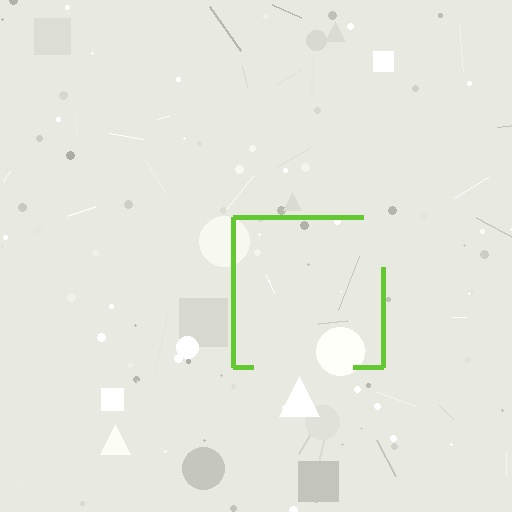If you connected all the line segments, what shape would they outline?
They would outline a square.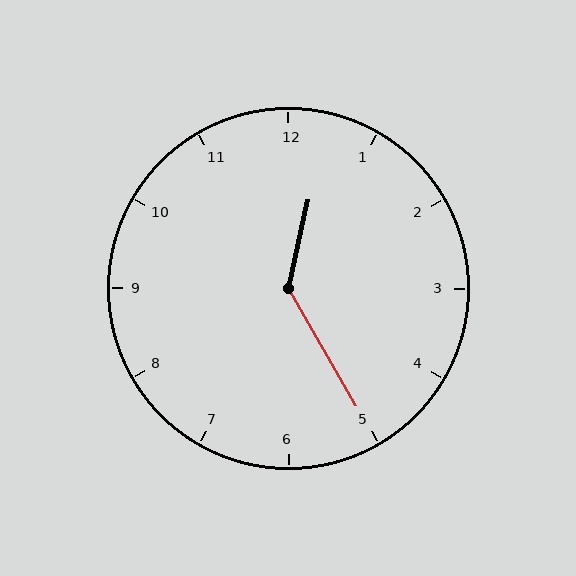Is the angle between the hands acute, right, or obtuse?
It is obtuse.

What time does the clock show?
12:25.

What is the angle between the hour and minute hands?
Approximately 138 degrees.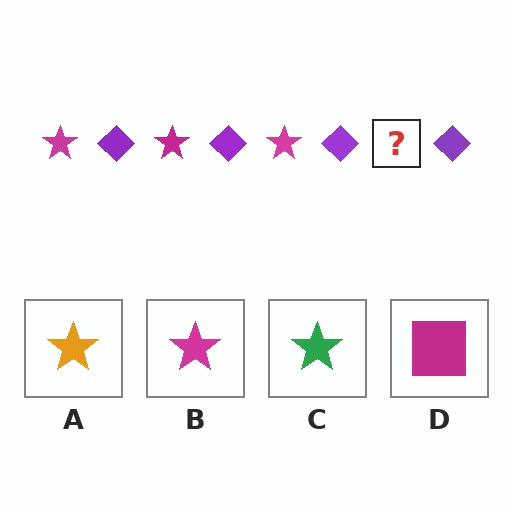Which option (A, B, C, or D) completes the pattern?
B.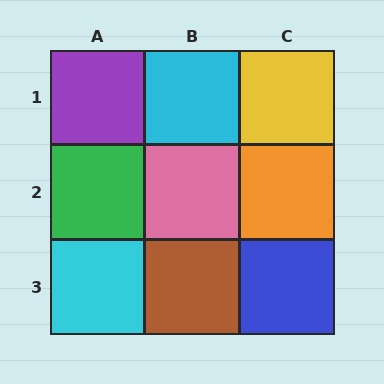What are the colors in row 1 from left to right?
Purple, cyan, yellow.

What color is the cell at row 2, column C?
Orange.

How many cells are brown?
1 cell is brown.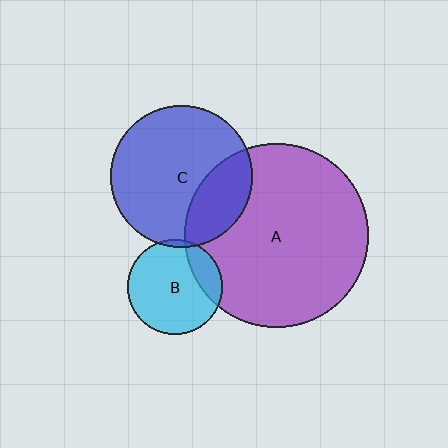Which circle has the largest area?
Circle A (purple).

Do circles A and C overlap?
Yes.